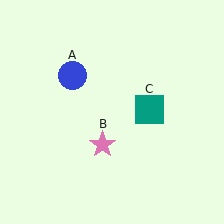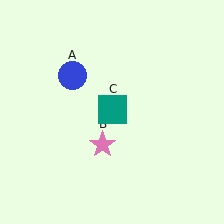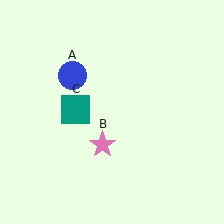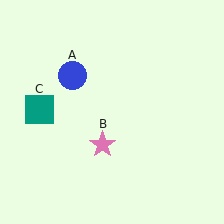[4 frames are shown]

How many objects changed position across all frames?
1 object changed position: teal square (object C).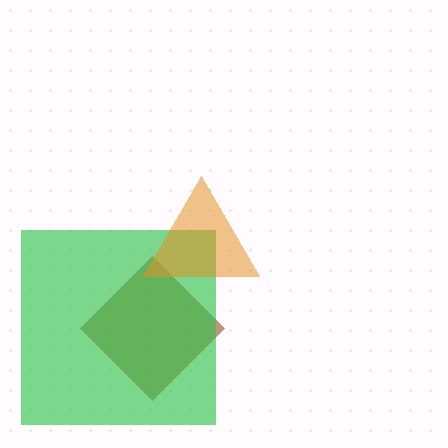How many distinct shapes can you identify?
There are 3 distinct shapes: a brown diamond, a green square, an orange triangle.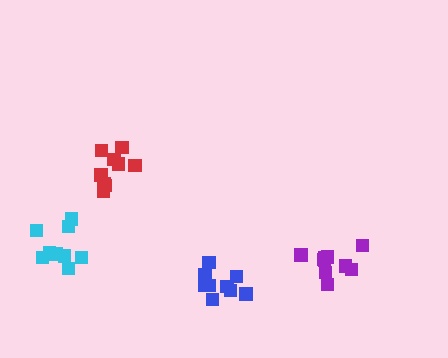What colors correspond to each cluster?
The clusters are colored: blue, cyan, red, purple.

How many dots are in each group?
Group 1: 9 dots, Group 2: 9 dots, Group 3: 9 dots, Group 4: 10 dots (37 total).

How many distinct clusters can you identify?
There are 4 distinct clusters.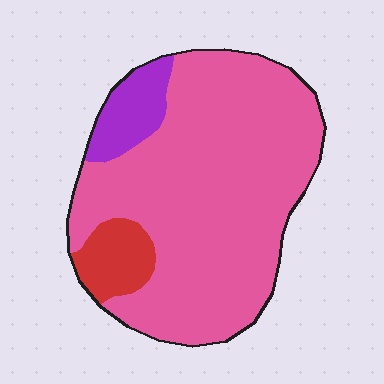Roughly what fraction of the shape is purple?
Purple covers 9% of the shape.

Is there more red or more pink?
Pink.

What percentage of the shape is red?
Red takes up about one tenth (1/10) of the shape.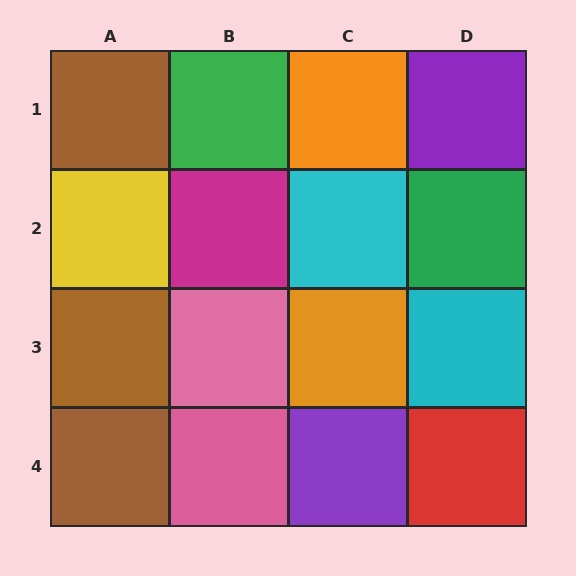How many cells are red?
1 cell is red.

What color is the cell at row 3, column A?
Brown.